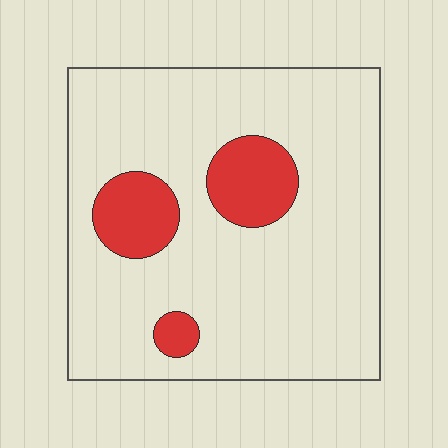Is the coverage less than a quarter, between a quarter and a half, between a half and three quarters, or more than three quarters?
Less than a quarter.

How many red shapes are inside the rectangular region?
3.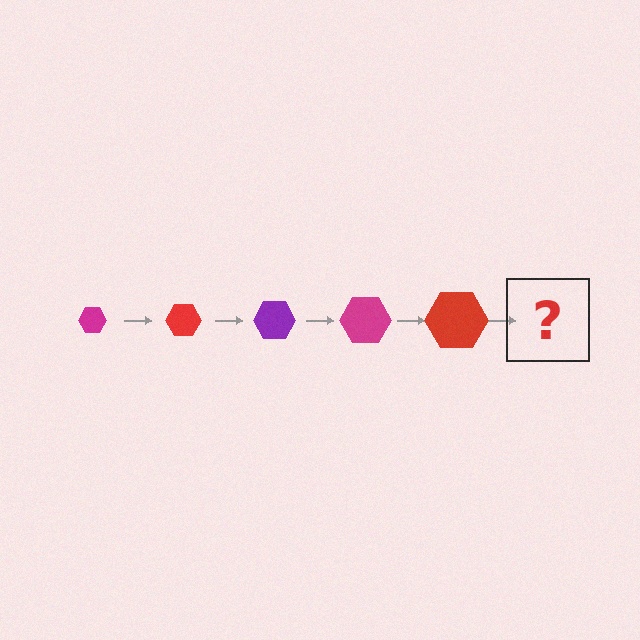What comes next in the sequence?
The next element should be a purple hexagon, larger than the previous one.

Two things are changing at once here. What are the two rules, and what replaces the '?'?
The two rules are that the hexagon grows larger each step and the color cycles through magenta, red, and purple. The '?' should be a purple hexagon, larger than the previous one.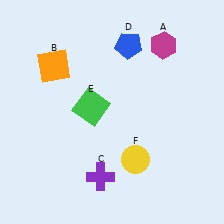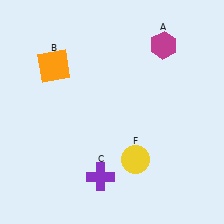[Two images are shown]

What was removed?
The green square (E), the blue pentagon (D) were removed in Image 2.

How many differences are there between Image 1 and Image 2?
There are 2 differences between the two images.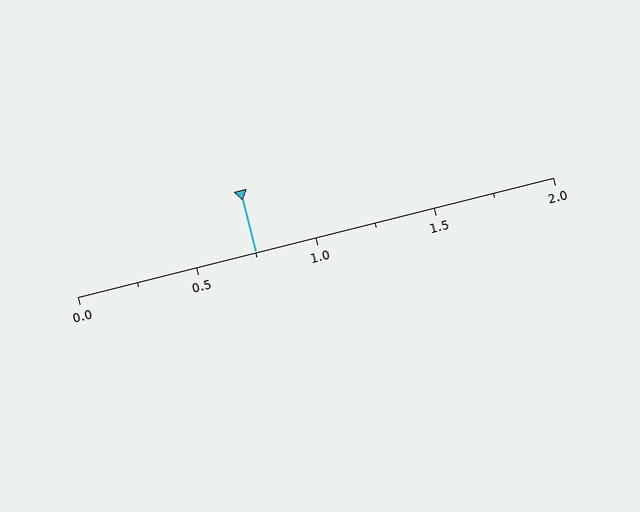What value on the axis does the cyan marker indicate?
The marker indicates approximately 0.75.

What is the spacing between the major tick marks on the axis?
The major ticks are spaced 0.5 apart.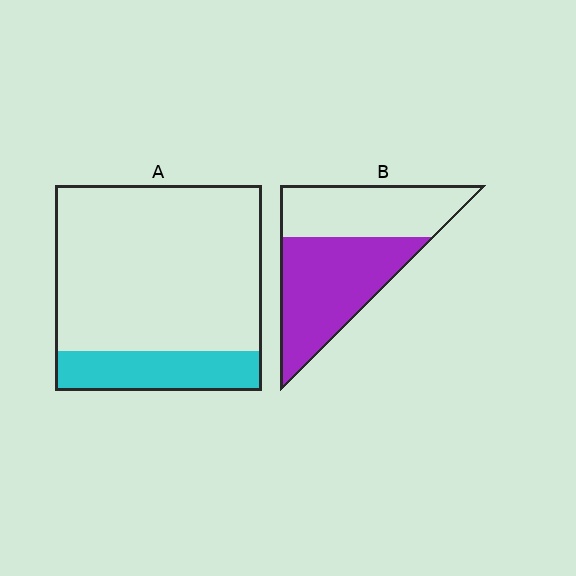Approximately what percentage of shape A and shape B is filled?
A is approximately 20% and B is approximately 55%.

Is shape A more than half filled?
No.